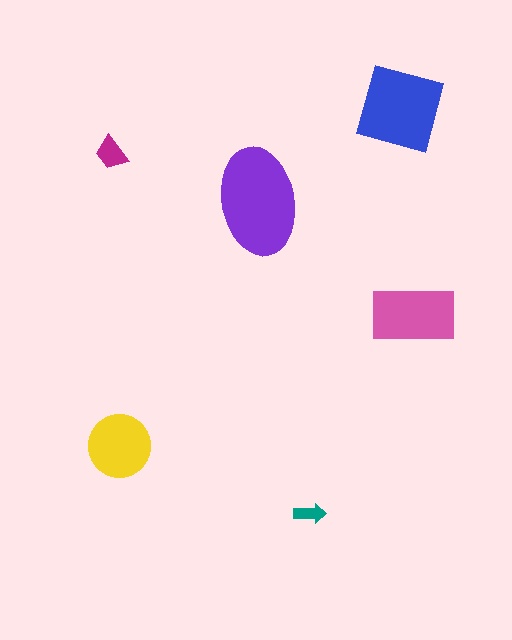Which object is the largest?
The purple ellipse.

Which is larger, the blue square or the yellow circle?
The blue square.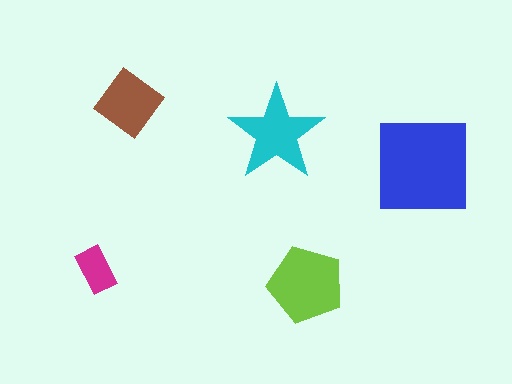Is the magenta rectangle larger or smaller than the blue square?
Smaller.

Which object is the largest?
The blue square.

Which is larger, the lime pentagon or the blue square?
The blue square.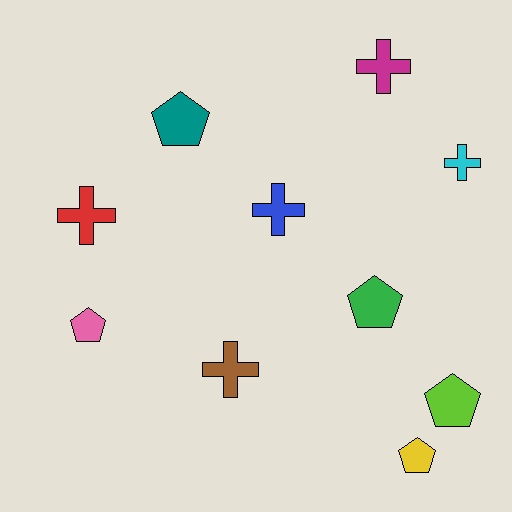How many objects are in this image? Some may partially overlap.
There are 10 objects.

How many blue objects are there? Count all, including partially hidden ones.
There is 1 blue object.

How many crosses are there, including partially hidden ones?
There are 5 crosses.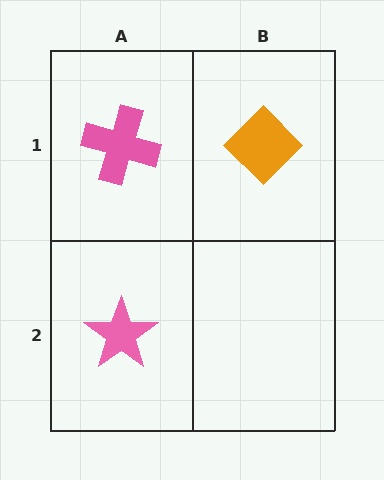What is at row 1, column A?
A pink cross.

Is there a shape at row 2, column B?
No, that cell is empty.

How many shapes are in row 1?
2 shapes.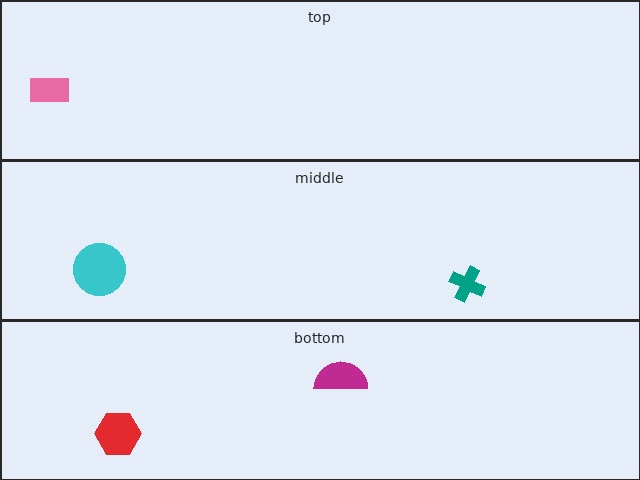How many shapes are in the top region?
1.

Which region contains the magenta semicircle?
The bottom region.